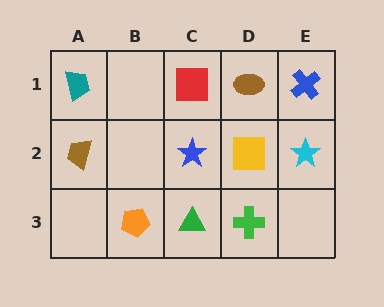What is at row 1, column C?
A red square.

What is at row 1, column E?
A blue cross.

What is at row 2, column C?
A blue star.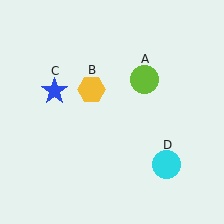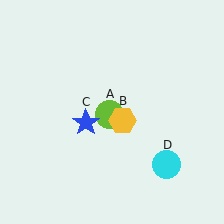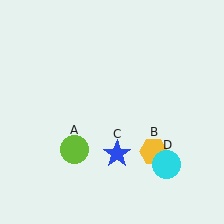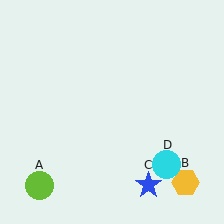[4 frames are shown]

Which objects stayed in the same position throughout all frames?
Cyan circle (object D) remained stationary.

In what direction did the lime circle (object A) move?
The lime circle (object A) moved down and to the left.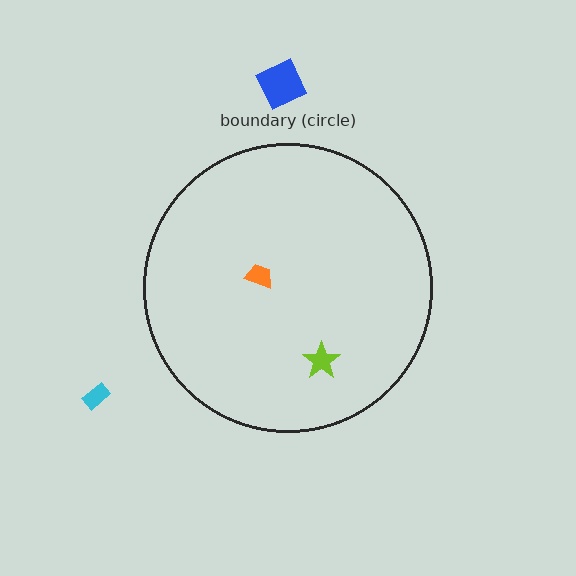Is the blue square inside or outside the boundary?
Outside.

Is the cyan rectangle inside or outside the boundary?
Outside.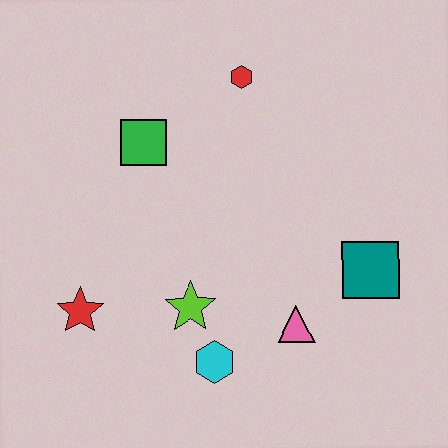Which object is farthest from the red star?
The teal square is farthest from the red star.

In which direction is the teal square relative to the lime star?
The teal square is to the right of the lime star.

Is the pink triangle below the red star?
Yes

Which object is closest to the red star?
The lime star is closest to the red star.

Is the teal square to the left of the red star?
No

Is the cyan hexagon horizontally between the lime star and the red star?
No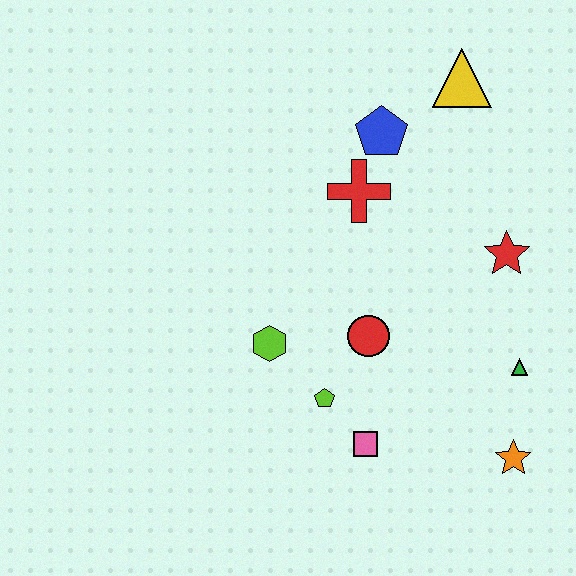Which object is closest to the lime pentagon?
The pink square is closest to the lime pentagon.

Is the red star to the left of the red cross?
No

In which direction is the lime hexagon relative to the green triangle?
The lime hexagon is to the left of the green triangle.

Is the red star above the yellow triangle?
No